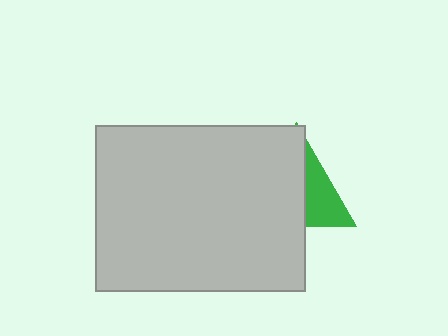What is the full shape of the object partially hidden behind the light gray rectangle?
The partially hidden object is a green triangle.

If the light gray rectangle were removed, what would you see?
You would see the complete green triangle.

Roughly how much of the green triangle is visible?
A small part of it is visible (roughly 36%).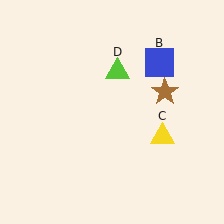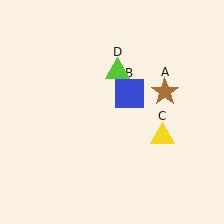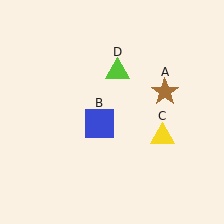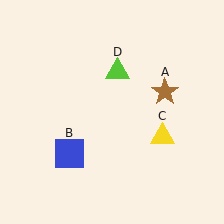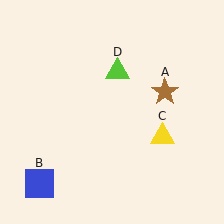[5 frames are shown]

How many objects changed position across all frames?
1 object changed position: blue square (object B).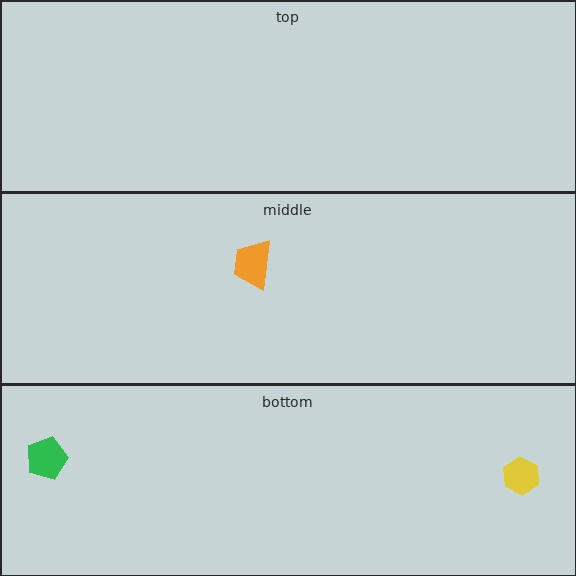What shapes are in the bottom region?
The yellow hexagon, the green pentagon.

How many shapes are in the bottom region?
2.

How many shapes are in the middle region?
1.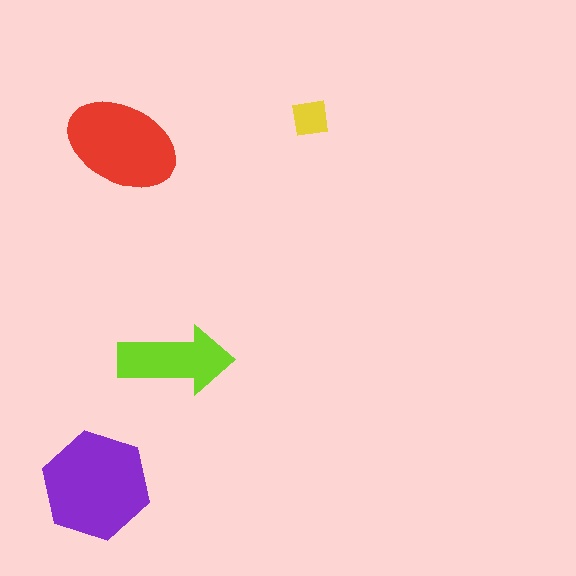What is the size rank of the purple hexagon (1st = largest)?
1st.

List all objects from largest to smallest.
The purple hexagon, the red ellipse, the lime arrow, the yellow square.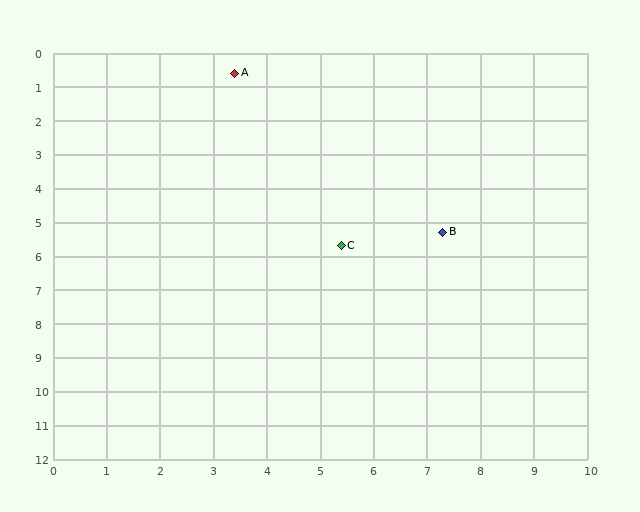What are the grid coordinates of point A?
Point A is at approximately (3.4, 0.6).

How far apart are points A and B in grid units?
Points A and B are about 6.1 grid units apart.